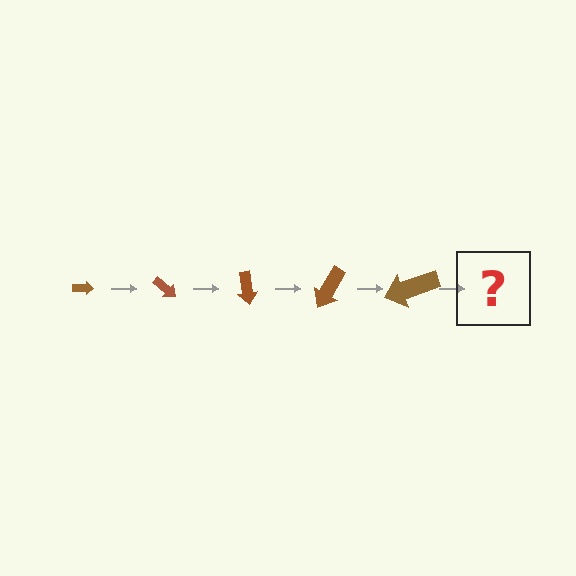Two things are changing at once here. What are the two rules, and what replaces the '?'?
The two rules are that the arrow grows larger each step and it rotates 40 degrees each step. The '?' should be an arrow, larger than the previous one and rotated 200 degrees from the start.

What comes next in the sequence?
The next element should be an arrow, larger than the previous one and rotated 200 degrees from the start.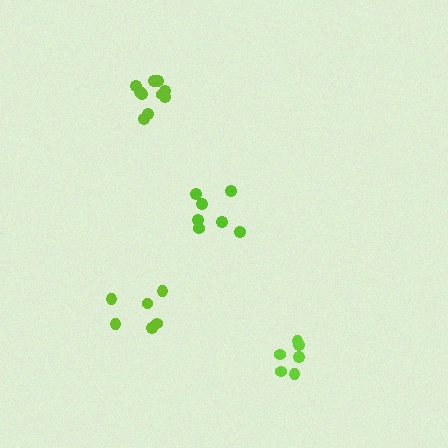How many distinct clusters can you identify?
There are 4 distinct clusters.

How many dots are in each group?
Group 1: 10 dots, Group 2: 6 dots, Group 3: 6 dots, Group 4: 7 dots (29 total).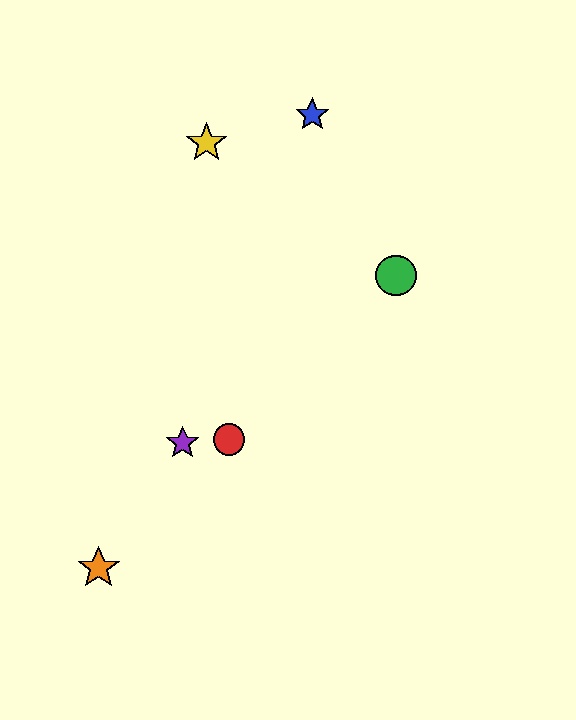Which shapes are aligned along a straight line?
The red circle, the green circle, the orange star are aligned along a straight line.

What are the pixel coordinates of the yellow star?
The yellow star is at (207, 143).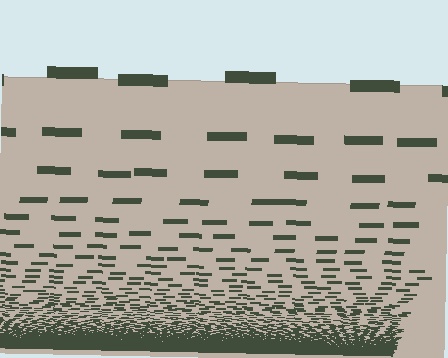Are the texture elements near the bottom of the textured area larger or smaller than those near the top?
Smaller. The gradient is inverted — elements near the bottom are smaller and denser.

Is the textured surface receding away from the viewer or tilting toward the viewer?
The surface appears to tilt toward the viewer. Texture elements get larger and sparser toward the top.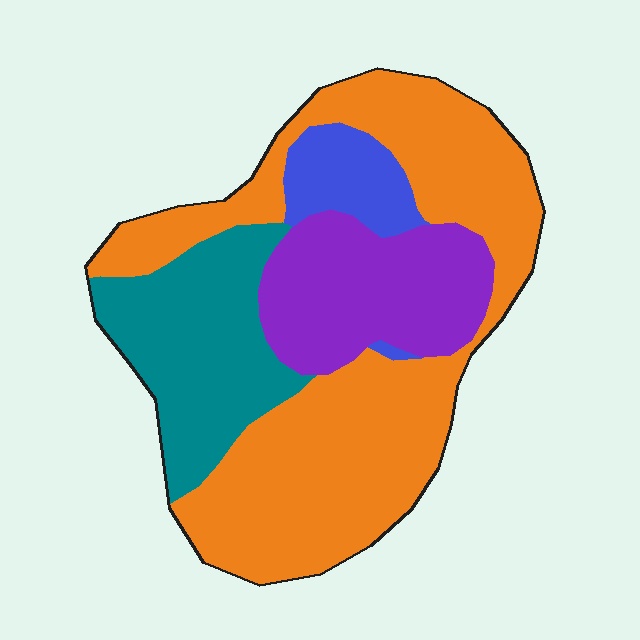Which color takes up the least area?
Blue, at roughly 10%.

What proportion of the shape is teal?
Teal takes up about one fifth (1/5) of the shape.